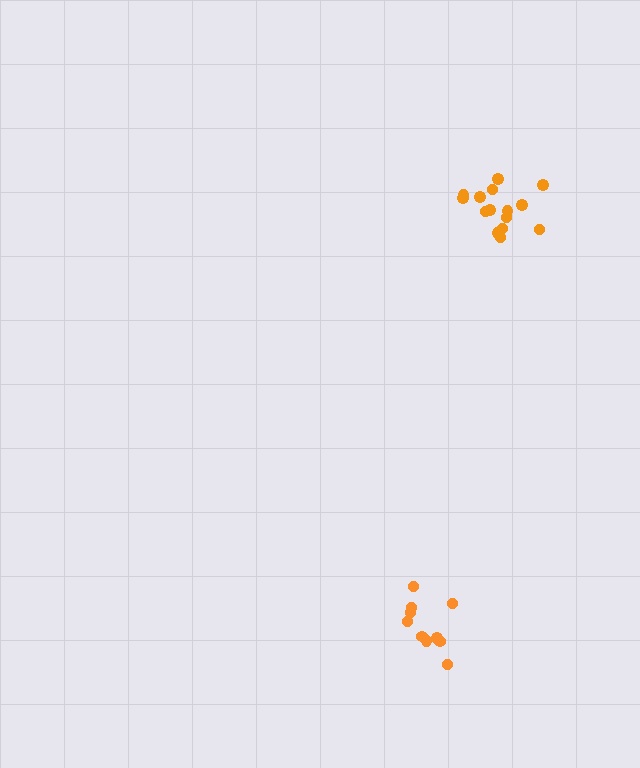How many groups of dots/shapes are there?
There are 2 groups.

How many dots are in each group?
Group 1: 15 dots, Group 2: 10 dots (25 total).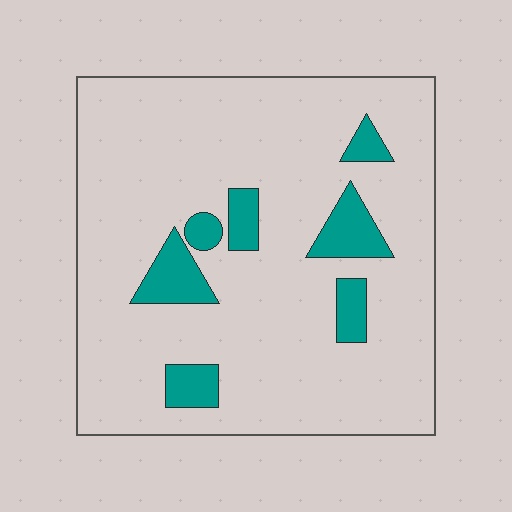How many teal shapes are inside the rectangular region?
7.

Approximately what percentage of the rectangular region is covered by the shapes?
Approximately 10%.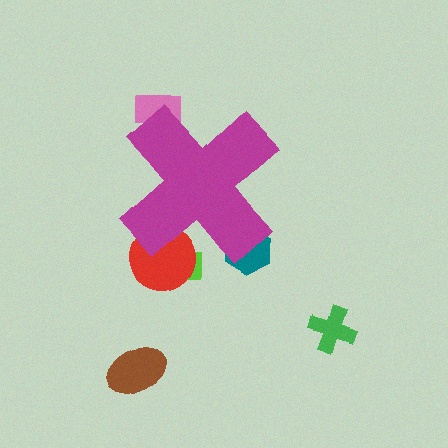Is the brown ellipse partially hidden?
No, the brown ellipse is fully visible.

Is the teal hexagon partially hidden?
Yes, the teal hexagon is partially hidden behind the magenta cross.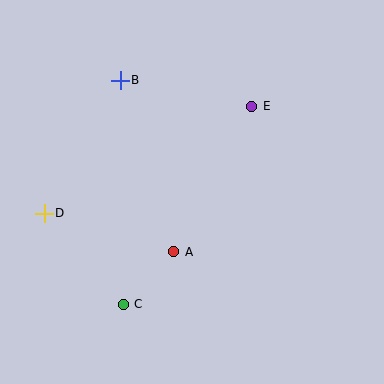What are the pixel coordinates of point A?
Point A is at (174, 252).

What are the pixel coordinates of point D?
Point D is at (44, 213).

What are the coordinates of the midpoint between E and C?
The midpoint between E and C is at (187, 205).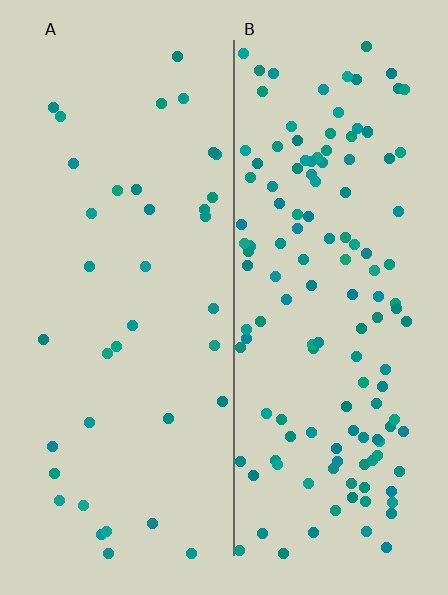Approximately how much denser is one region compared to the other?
Approximately 3.7× — region B over region A.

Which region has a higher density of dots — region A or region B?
B (the right).